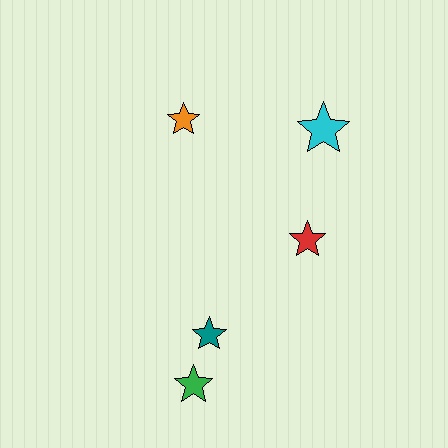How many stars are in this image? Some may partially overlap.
There are 5 stars.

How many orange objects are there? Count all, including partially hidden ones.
There is 1 orange object.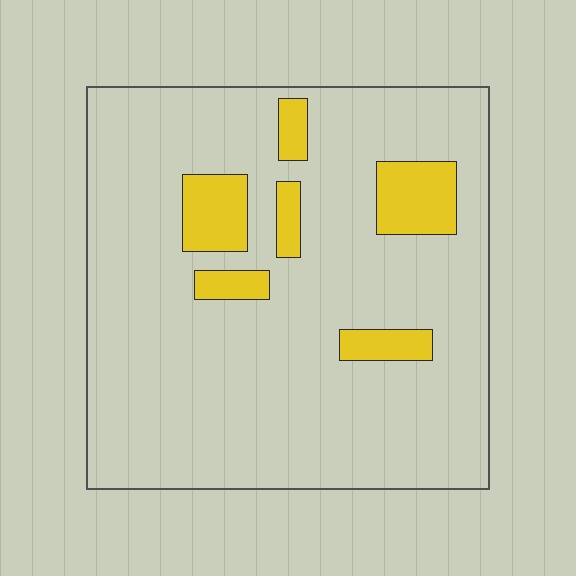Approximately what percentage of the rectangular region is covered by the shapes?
Approximately 10%.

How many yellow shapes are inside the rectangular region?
6.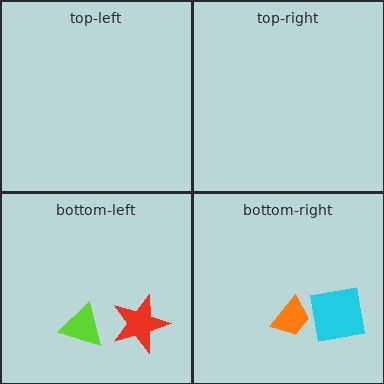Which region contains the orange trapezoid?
The bottom-right region.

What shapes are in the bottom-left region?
The red star, the lime triangle.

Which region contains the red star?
The bottom-left region.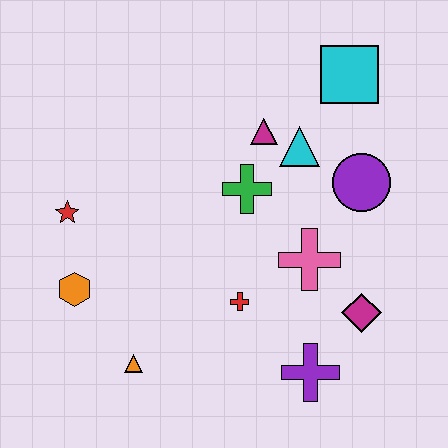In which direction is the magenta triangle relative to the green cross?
The magenta triangle is above the green cross.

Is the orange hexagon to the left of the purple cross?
Yes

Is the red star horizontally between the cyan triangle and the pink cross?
No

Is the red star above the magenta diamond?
Yes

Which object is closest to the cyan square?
The cyan triangle is closest to the cyan square.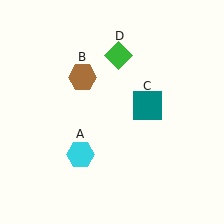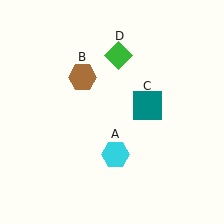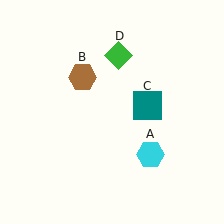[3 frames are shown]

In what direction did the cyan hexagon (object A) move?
The cyan hexagon (object A) moved right.